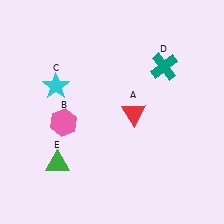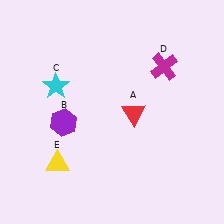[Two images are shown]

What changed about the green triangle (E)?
In Image 1, E is green. In Image 2, it changed to yellow.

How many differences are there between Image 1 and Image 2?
There are 3 differences between the two images.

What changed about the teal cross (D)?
In Image 1, D is teal. In Image 2, it changed to magenta.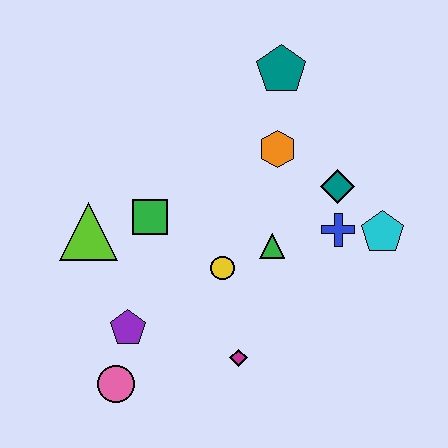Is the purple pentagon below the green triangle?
Yes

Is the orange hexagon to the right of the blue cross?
No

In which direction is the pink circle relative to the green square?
The pink circle is below the green square.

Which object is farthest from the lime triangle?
The cyan pentagon is farthest from the lime triangle.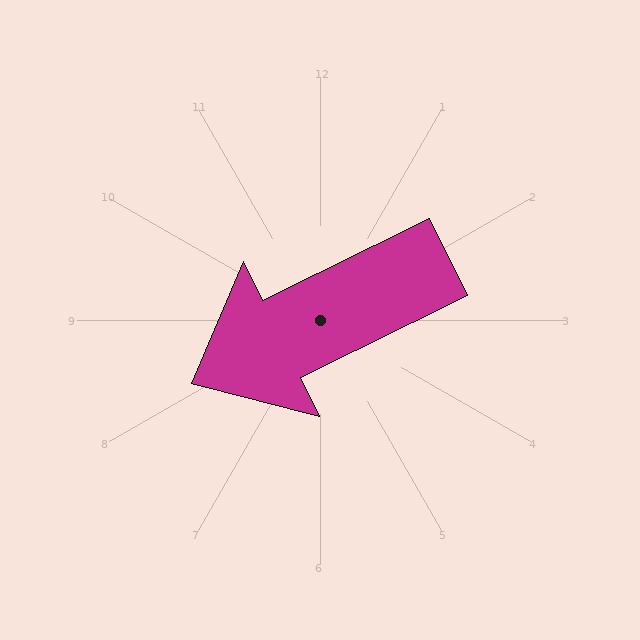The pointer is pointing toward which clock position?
Roughly 8 o'clock.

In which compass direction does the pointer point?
Southwest.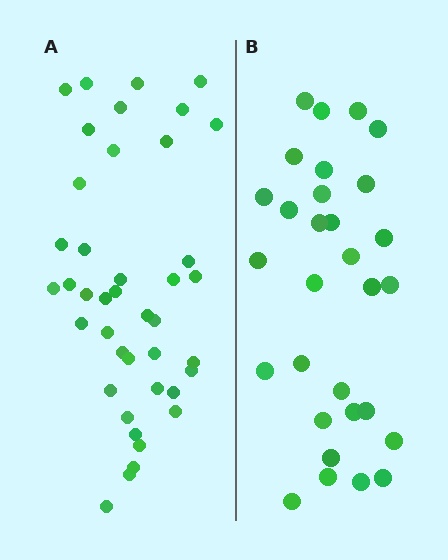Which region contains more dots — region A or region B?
Region A (the left region) has more dots.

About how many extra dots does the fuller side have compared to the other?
Region A has roughly 12 or so more dots than region B.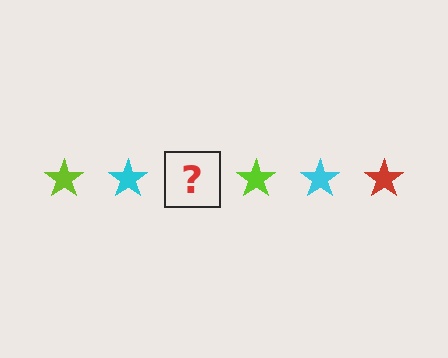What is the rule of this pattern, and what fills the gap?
The rule is that the pattern cycles through lime, cyan, red stars. The gap should be filled with a red star.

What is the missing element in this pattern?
The missing element is a red star.